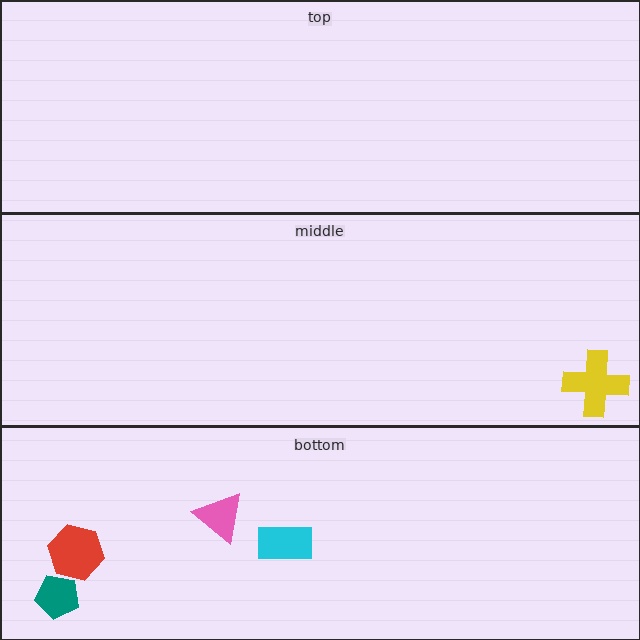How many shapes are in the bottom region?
4.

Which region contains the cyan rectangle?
The bottom region.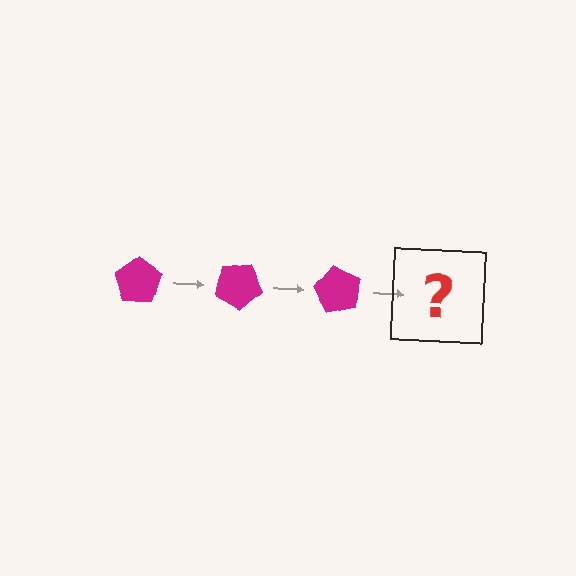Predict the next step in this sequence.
The next step is a magenta pentagon rotated 90 degrees.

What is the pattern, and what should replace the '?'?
The pattern is that the pentagon rotates 30 degrees each step. The '?' should be a magenta pentagon rotated 90 degrees.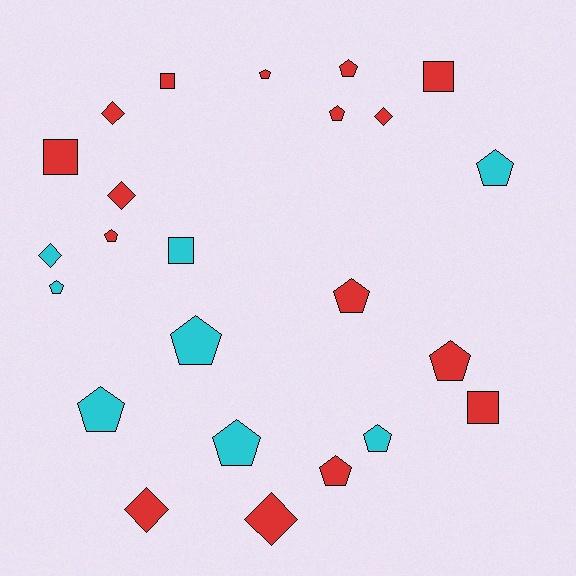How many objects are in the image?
There are 24 objects.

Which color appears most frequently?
Red, with 16 objects.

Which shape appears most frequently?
Pentagon, with 13 objects.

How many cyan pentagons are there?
There are 6 cyan pentagons.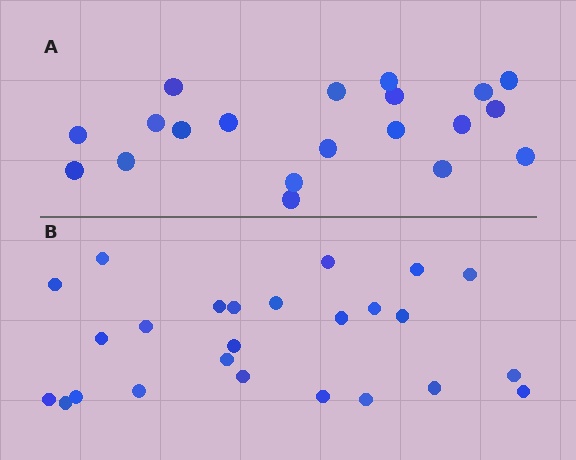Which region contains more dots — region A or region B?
Region B (the bottom region) has more dots.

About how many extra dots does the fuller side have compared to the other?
Region B has about 5 more dots than region A.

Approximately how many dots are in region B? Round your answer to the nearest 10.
About 20 dots. (The exact count is 25, which rounds to 20.)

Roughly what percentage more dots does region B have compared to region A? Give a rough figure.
About 25% more.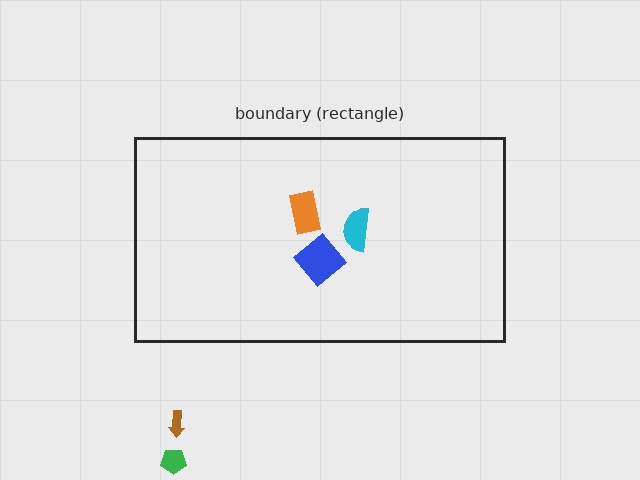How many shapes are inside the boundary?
3 inside, 2 outside.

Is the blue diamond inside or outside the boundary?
Inside.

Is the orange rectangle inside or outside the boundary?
Inside.